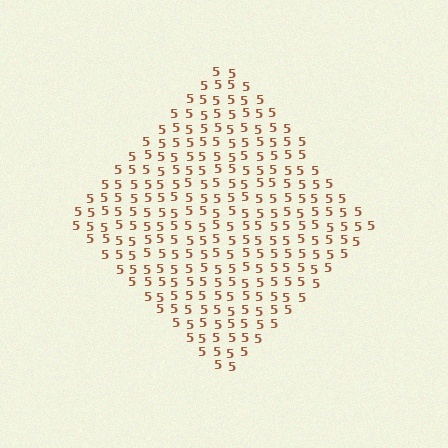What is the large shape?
The large shape is a diamond.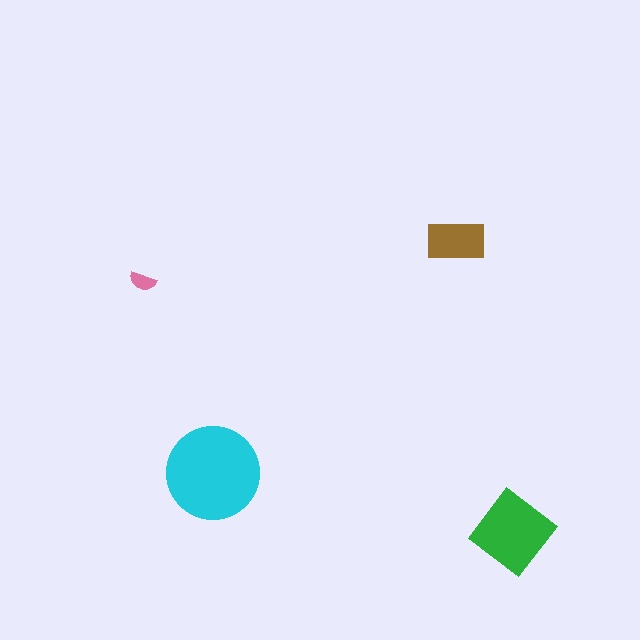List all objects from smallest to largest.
The pink semicircle, the brown rectangle, the green diamond, the cyan circle.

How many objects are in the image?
There are 4 objects in the image.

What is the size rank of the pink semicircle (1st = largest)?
4th.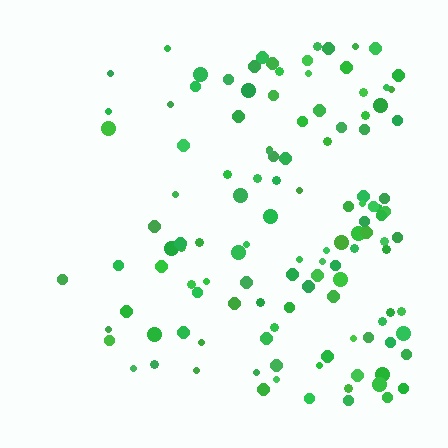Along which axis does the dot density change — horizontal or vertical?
Horizontal.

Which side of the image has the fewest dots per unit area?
The left.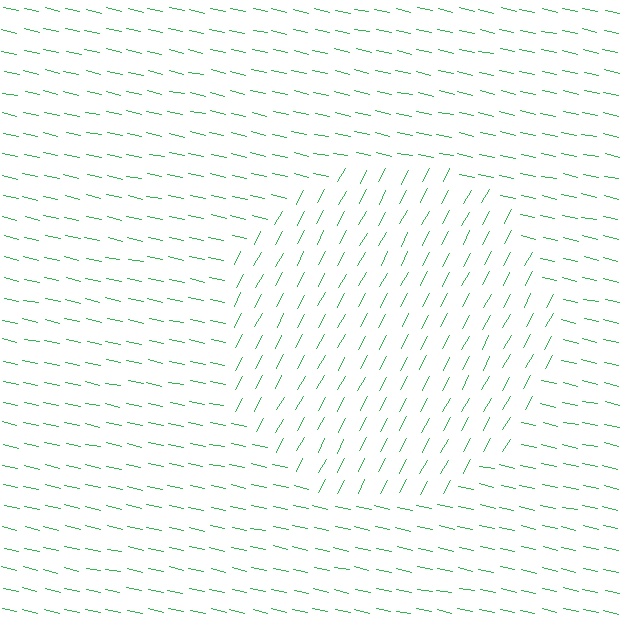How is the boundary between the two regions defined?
The boundary is defined purely by a change in line orientation (approximately 74 degrees difference). All lines are the same color and thickness.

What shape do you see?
I see a circle.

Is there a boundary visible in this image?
Yes, there is a texture boundary formed by a change in line orientation.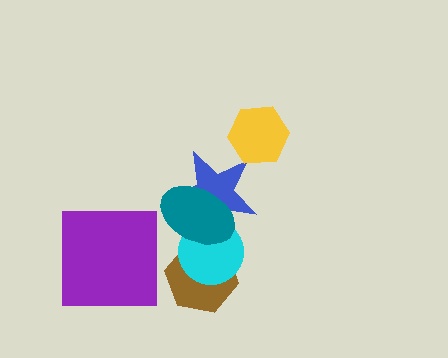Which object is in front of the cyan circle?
The teal ellipse is in front of the cyan circle.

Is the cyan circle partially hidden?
Yes, it is partially covered by another shape.